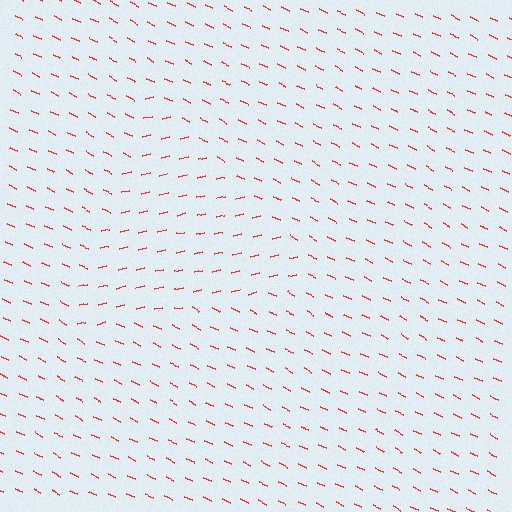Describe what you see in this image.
The image is filled with small red line segments. A triangle region in the image has lines oriented differently from the surrounding lines, creating a visible texture boundary.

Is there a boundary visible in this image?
Yes, there is a texture boundary formed by a change in line orientation.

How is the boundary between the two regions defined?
The boundary is defined purely by a change in line orientation (approximately 39 degrees difference). All lines are the same color and thickness.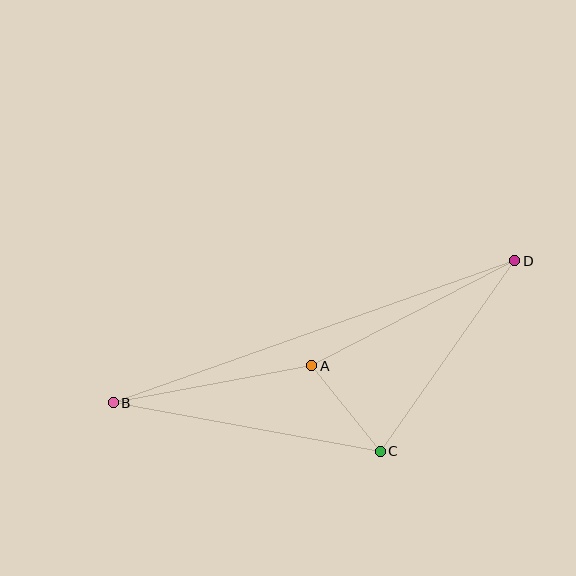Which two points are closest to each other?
Points A and C are closest to each other.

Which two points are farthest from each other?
Points B and D are farthest from each other.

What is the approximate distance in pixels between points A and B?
The distance between A and B is approximately 202 pixels.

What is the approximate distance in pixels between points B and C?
The distance between B and C is approximately 271 pixels.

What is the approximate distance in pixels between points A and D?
The distance between A and D is approximately 229 pixels.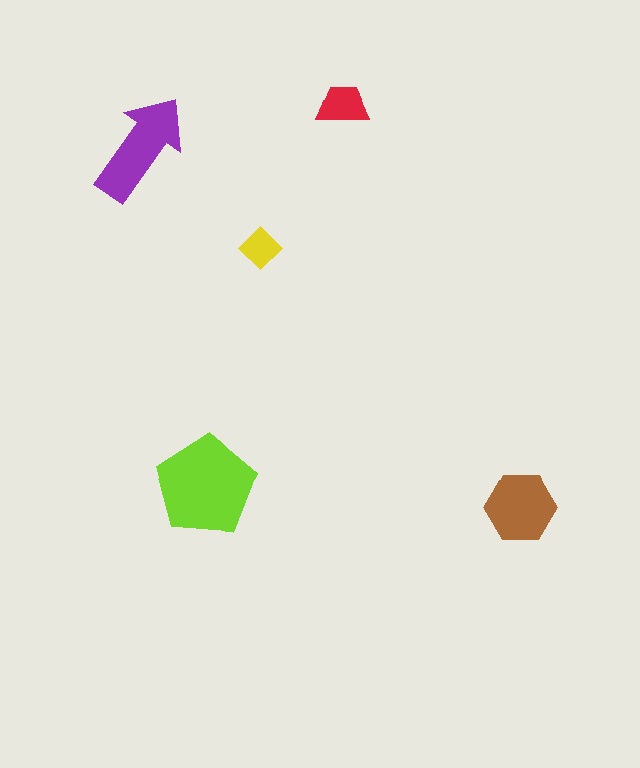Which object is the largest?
The lime pentagon.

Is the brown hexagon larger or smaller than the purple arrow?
Smaller.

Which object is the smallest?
The yellow diamond.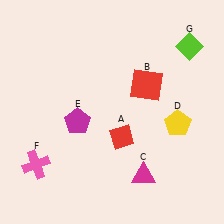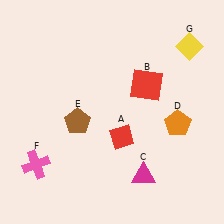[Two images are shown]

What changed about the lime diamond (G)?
In Image 1, G is lime. In Image 2, it changed to yellow.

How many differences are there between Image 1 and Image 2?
There are 3 differences between the two images.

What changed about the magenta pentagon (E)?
In Image 1, E is magenta. In Image 2, it changed to brown.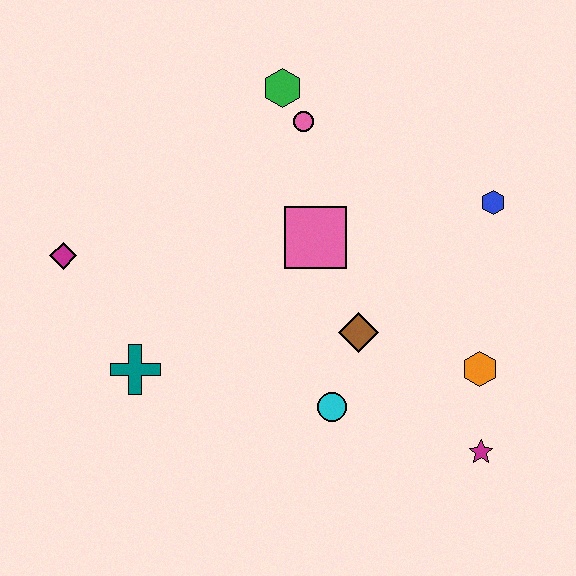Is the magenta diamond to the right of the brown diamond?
No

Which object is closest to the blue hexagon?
The orange hexagon is closest to the blue hexagon.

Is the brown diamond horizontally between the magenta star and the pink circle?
Yes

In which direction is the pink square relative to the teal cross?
The pink square is to the right of the teal cross.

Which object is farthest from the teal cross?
The blue hexagon is farthest from the teal cross.